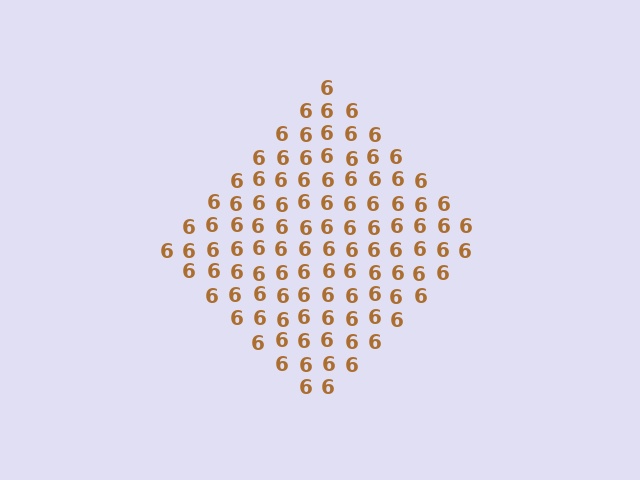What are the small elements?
The small elements are digit 6's.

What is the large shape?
The large shape is a diamond.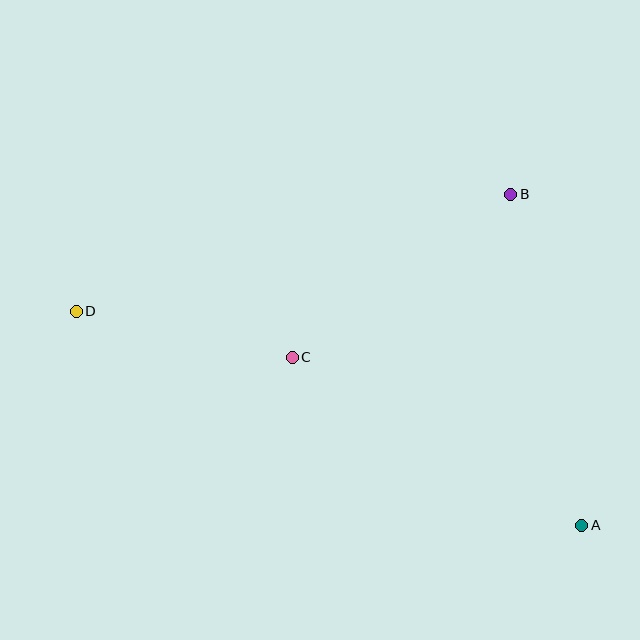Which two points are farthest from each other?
Points A and D are farthest from each other.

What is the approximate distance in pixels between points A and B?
The distance between A and B is approximately 339 pixels.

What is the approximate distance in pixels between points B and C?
The distance between B and C is approximately 273 pixels.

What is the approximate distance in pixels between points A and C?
The distance between A and C is approximately 334 pixels.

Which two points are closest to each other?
Points C and D are closest to each other.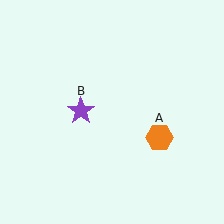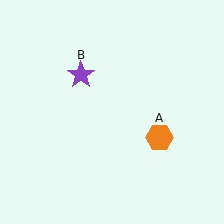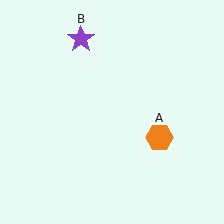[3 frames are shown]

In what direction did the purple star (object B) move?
The purple star (object B) moved up.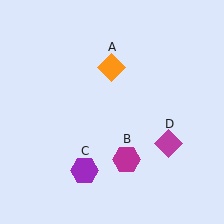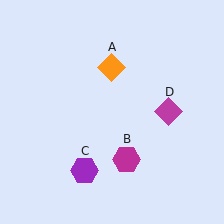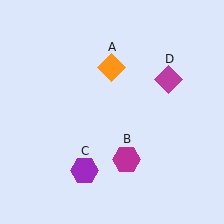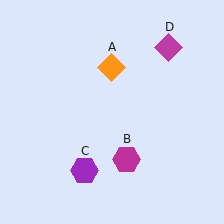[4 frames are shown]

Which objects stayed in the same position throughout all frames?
Orange diamond (object A) and magenta hexagon (object B) and purple hexagon (object C) remained stationary.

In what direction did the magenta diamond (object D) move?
The magenta diamond (object D) moved up.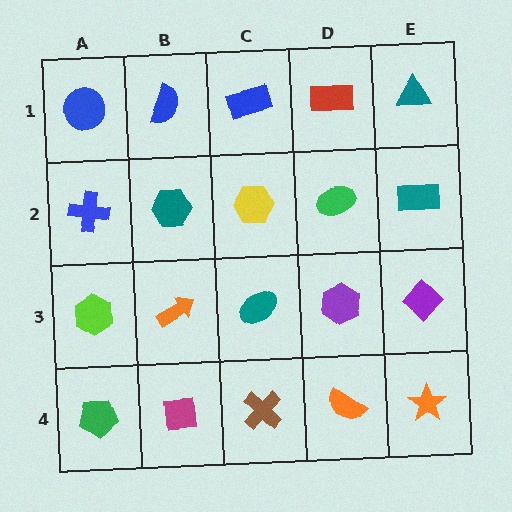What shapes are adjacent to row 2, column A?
A blue circle (row 1, column A), a lime hexagon (row 3, column A), a teal hexagon (row 2, column B).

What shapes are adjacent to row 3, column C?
A yellow hexagon (row 2, column C), a brown cross (row 4, column C), an orange arrow (row 3, column B), a purple hexagon (row 3, column D).